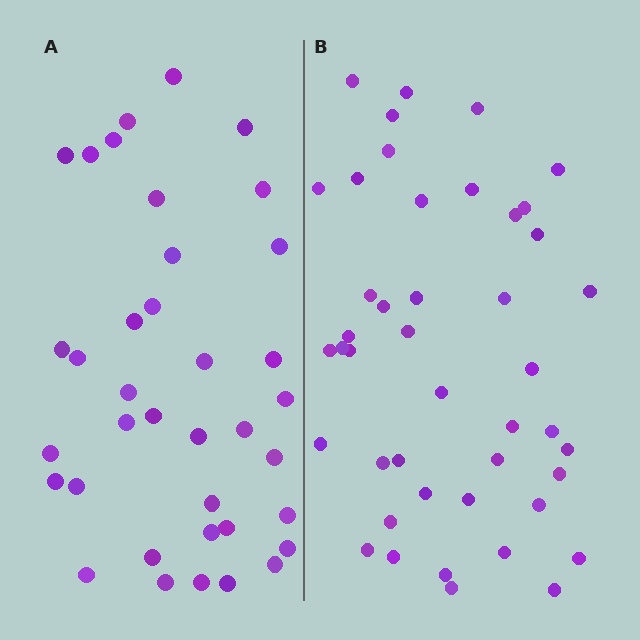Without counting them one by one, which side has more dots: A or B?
Region B (the right region) has more dots.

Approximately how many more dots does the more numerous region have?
Region B has roughly 8 or so more dots than region A.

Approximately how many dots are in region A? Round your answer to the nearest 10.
About 40 dots. (The exact count is 37, which rounds to 40.)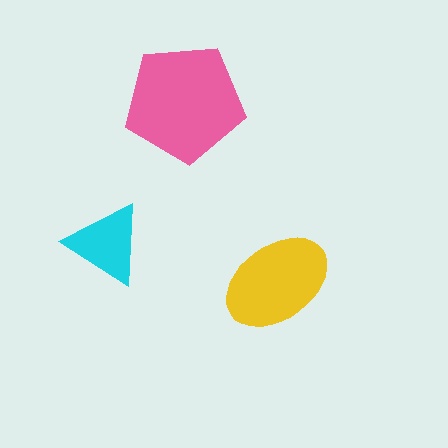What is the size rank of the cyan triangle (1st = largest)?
3rd.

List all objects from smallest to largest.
The cyan triangle, the yellow ellipse, the pink pentagon.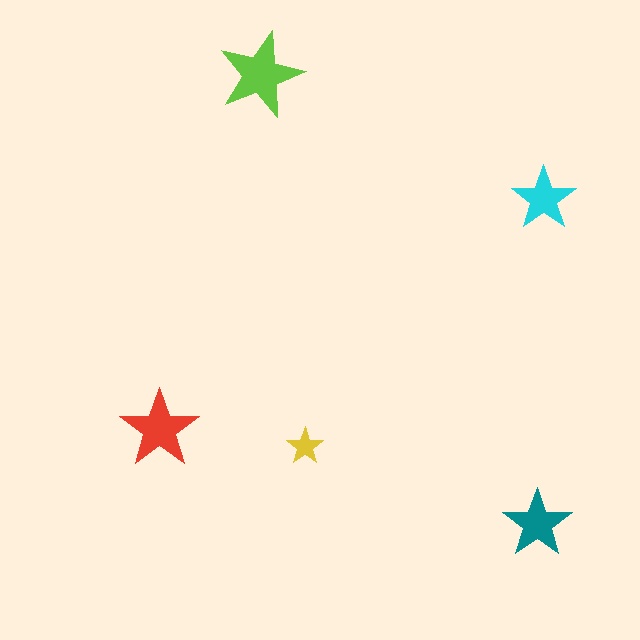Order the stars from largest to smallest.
the lime one, the red one, the teal one, the cyan one, the yellow one.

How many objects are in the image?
There are 5 objects in the image.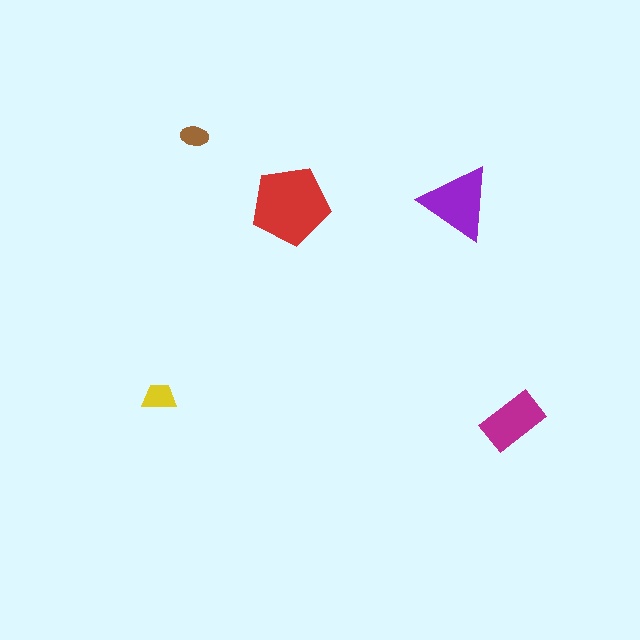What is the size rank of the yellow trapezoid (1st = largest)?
4th.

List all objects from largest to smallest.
The red pentagon, the purple triangle, the magenta rectangle, the yellow trapezoid, the brown ellipse.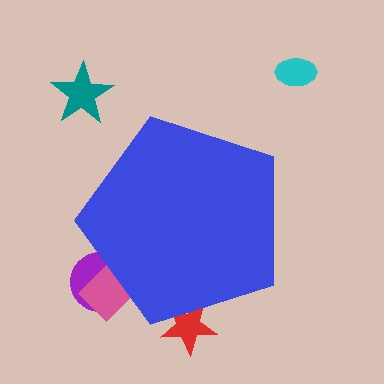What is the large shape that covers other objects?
A blue pentagon.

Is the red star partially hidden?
Yes, the red star is partially hidden behind the blue pentagon.